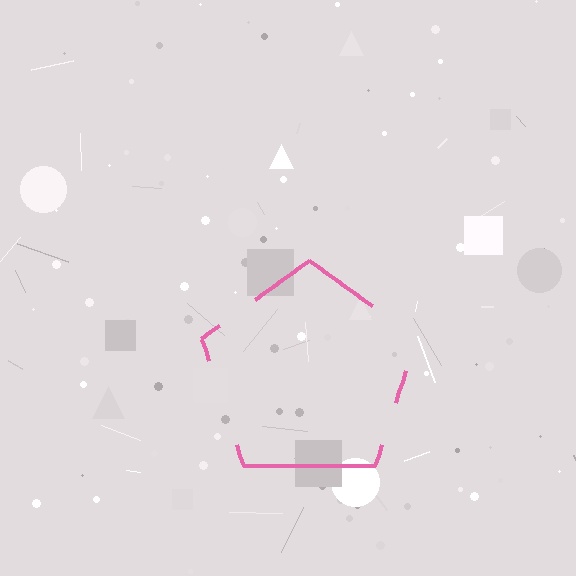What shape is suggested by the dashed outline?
The dashed outline suggests a pentagon.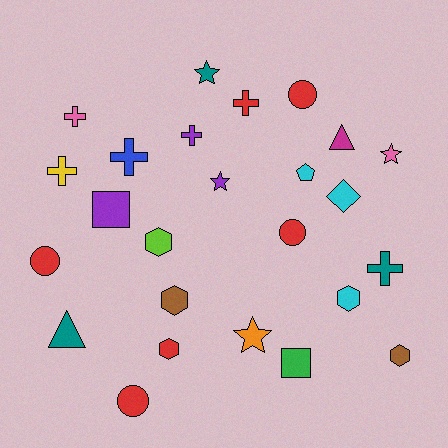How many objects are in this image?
There are 25 objects.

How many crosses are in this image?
There are 6 crosses.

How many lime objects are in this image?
There is 1 lime object.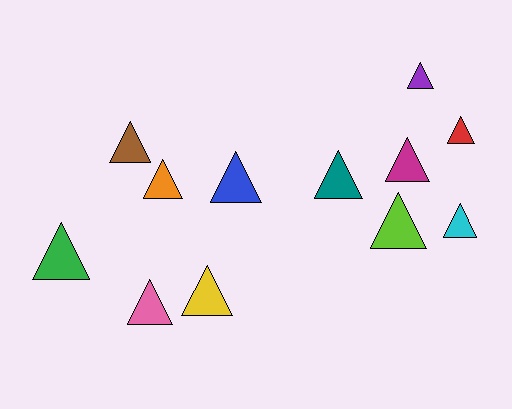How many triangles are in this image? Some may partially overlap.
There are 12 triangles.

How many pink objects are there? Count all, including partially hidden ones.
There is 1 pink object.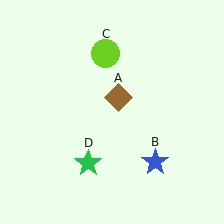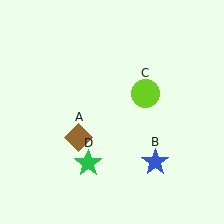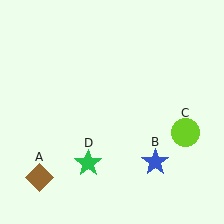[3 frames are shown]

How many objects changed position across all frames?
2 objects changed position: brown diamond (object A), lime circle (object C).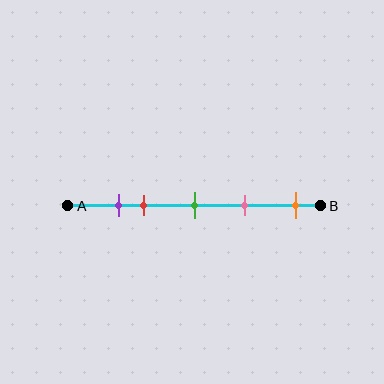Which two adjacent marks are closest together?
The purple and red marks are the closest adjacent pair.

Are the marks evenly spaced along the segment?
No, the marks are not evenly spaced.